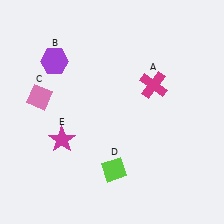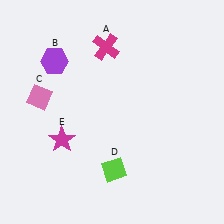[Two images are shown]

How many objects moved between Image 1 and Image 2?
1 object moved between the two images.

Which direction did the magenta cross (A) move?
The magenta cross (A) moved left.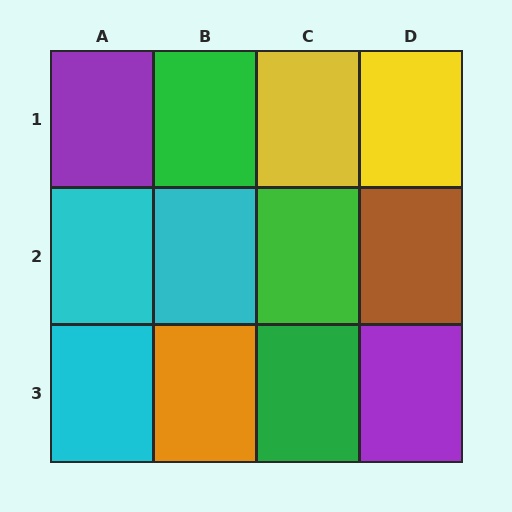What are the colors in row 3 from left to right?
Cyan, orange, green, purple.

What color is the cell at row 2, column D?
Brown.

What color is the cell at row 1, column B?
Green.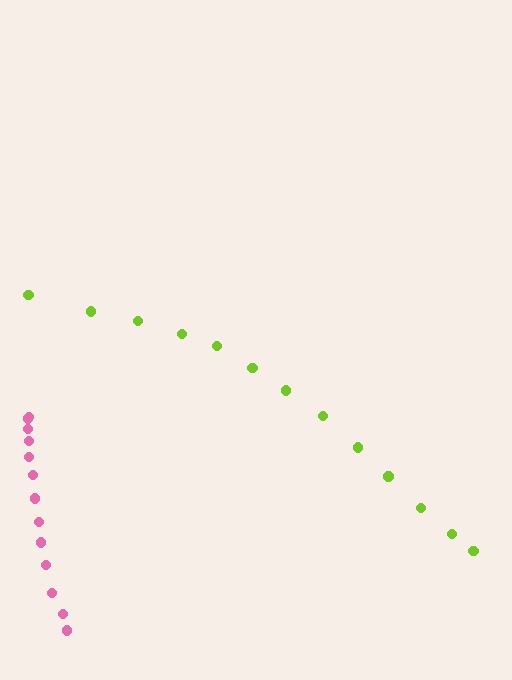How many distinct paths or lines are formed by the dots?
There are 2 distinct paths.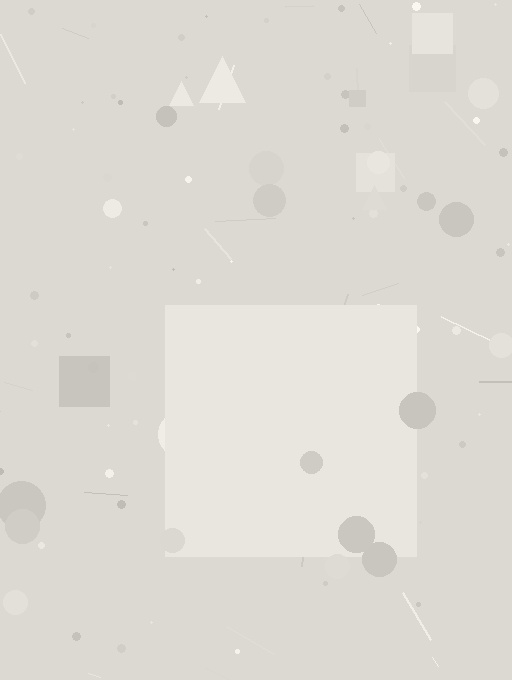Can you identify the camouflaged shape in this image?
The camouflaged shape is a square.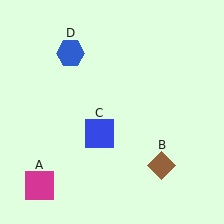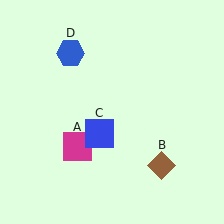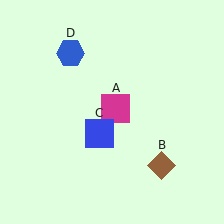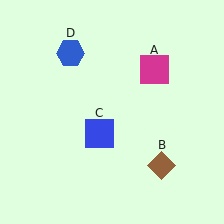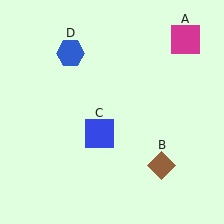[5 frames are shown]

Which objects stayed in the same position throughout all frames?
Brown diamond (object B) and blue square (object C) and blue hexagon (object D) remained stationary.